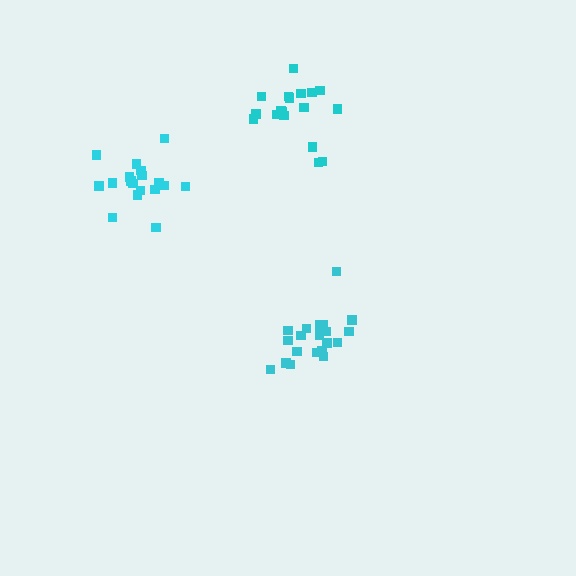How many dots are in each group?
Group 1: 20 dots, Group 2: 19 dots, Group 3: 18 dots (57 total).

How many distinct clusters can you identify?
There are 3 distinct clusters.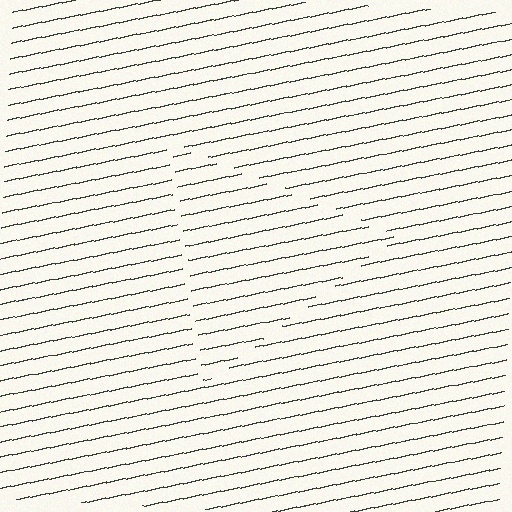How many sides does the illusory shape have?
3 sides — the line-ends trace a triangle.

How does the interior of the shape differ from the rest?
The interior of the shape contains the same grating, shifted by half a period — the contour is defined by the phase discontinuity where line-ends from the inner and outer gratings abut.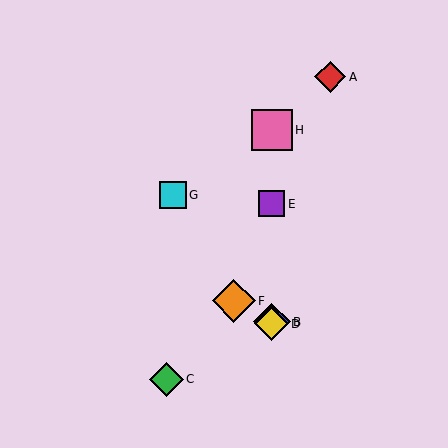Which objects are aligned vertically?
Objects B, D, E, H are aligned vertically.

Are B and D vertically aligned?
Yes, both are at x≈272.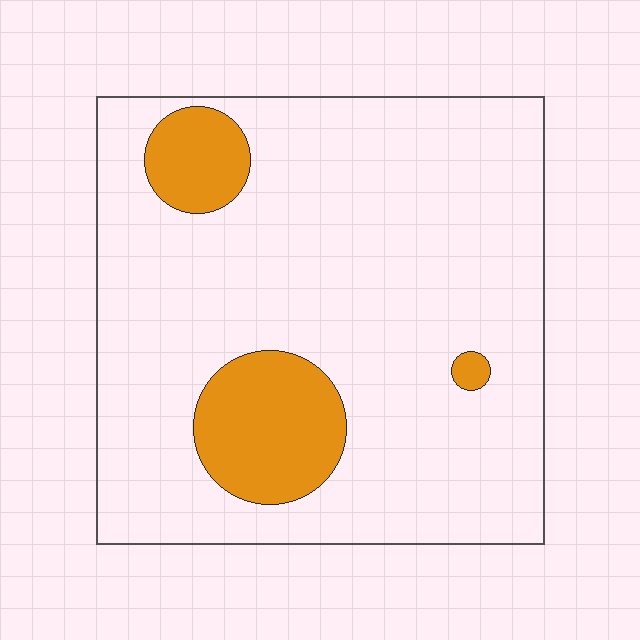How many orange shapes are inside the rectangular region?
3.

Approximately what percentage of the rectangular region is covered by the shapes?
Approximately 15%.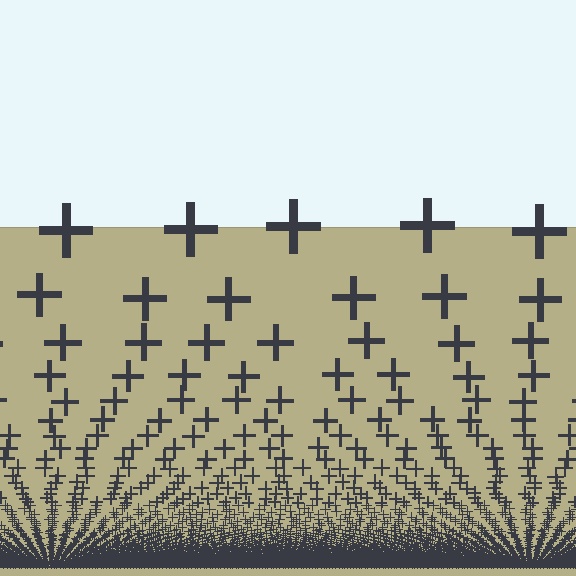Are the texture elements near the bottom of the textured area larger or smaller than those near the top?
Smaller. The gradient is inverted — elements near the bottom are smaller and denser.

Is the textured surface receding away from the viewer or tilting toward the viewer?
The surface appears to tilt toward the viewer. Texture elements get larger and sparser toward the top.